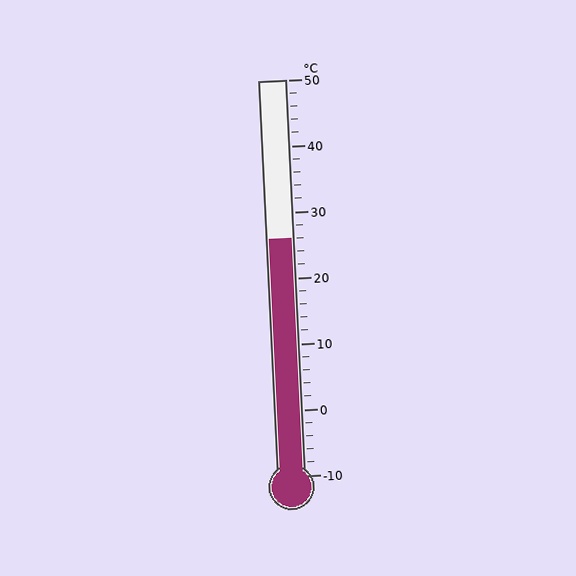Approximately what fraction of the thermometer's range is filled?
The thermometer is filled to approximately 60% of its range.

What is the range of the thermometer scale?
The thermometer scale ranges from -10°C to 50°C.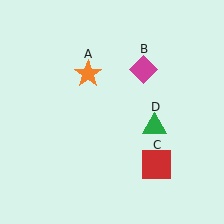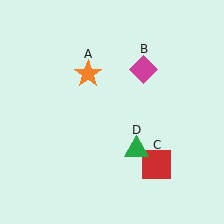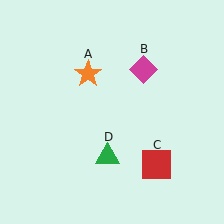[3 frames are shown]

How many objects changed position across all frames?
1 object changed position: green triangle (object D).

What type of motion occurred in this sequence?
The green triangle (object D) rotated clockwise around the center of the scene.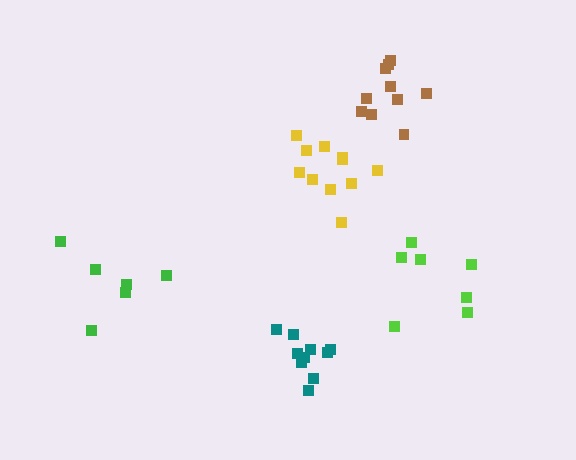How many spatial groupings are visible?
There are 5 spatial groupings.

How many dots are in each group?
Group 1: 10 dots, Group 2: 6 dots, Group 3: 7 dots, Group 4: 11 dots, Group 5: 10 dots (44 total).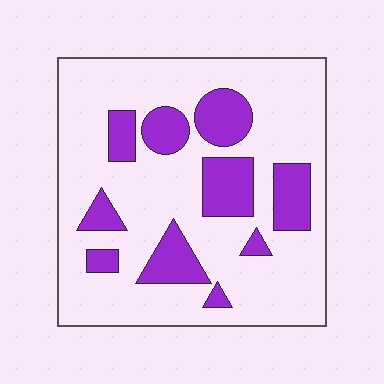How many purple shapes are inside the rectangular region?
10.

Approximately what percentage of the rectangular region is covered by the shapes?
Approximately 25%.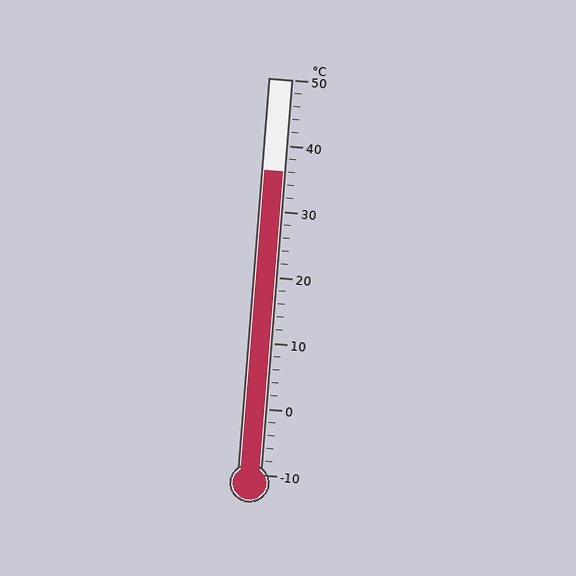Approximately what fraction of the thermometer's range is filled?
The thermometer is filled to approximately 75% of its range.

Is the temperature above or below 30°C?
The temperature is above 30°C.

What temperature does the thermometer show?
The thermometer shows approximately 36°C.